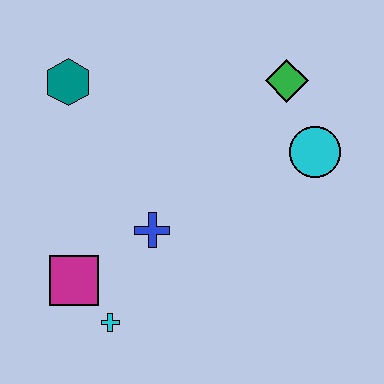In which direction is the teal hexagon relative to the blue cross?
The teal hexagon is above the blue cross.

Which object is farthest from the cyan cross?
The green diamond is farthest from the cyan cross.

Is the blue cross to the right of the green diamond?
No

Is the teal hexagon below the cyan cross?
No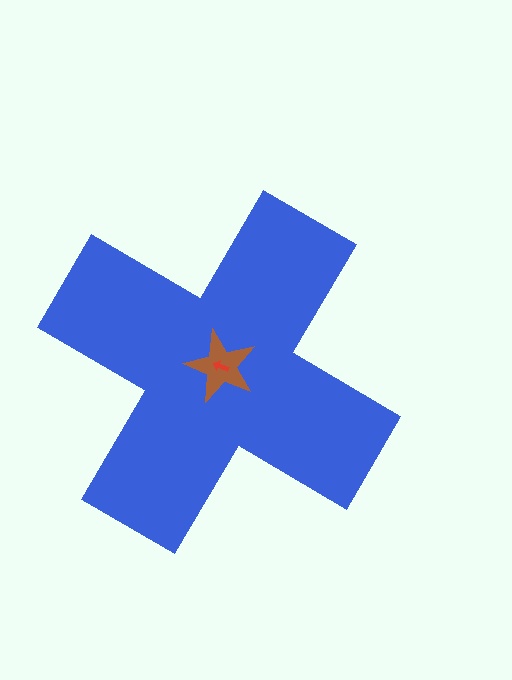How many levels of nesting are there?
3.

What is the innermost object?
The red arrow.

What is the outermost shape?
The blue cross.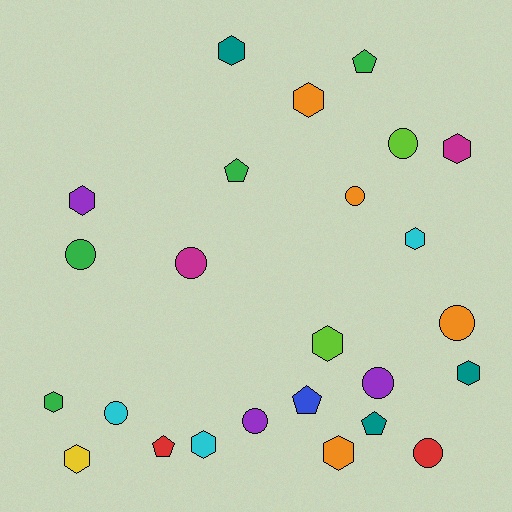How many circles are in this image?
There are 9 circles.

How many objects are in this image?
There are 25 objects.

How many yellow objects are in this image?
There is 1 yellow object.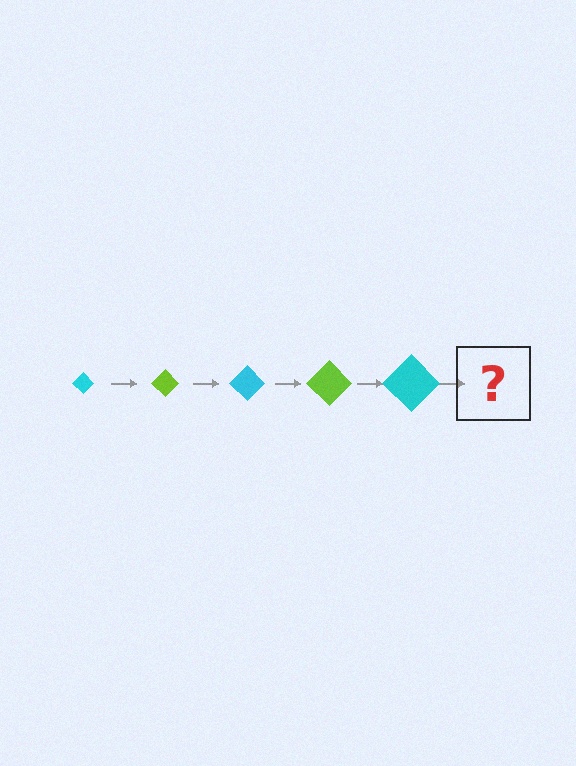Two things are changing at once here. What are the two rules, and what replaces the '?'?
The two rules are that the diamond grows larger each step and the color cycles through cyan and lime. The '?' should be a lime diamond, larger than the previous one.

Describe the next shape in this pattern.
It should be a lime diamond, larger than the previous one.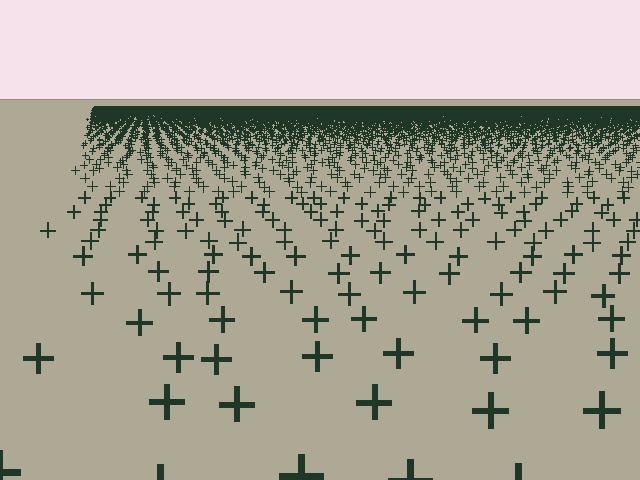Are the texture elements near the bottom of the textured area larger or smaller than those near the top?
Larger. Near the bottom, elements are closer to the viewer and appear at a bigger on-screen size.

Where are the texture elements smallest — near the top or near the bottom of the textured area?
Near the top.